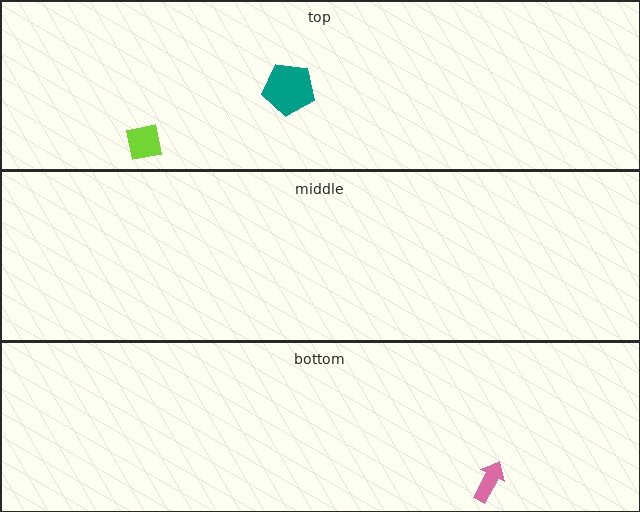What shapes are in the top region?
The lime square, the teal pentagon.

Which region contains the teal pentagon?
The top region.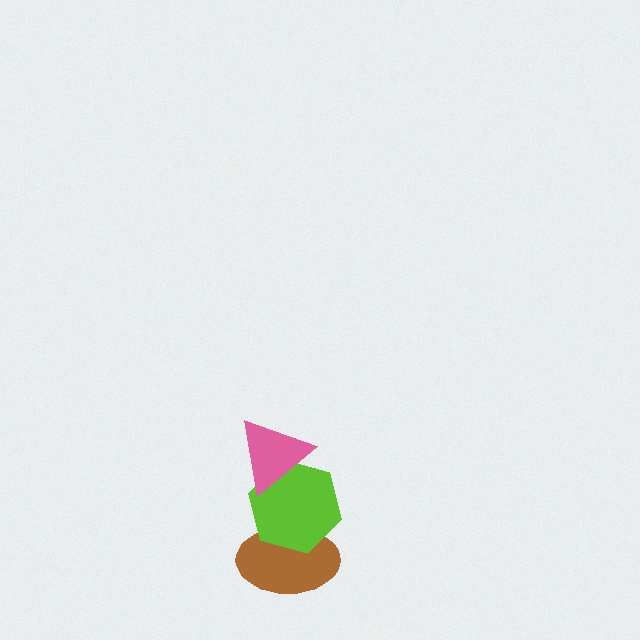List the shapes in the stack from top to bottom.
From top to bottom: the pink triangle, the lime hexagon, the brown ellipse.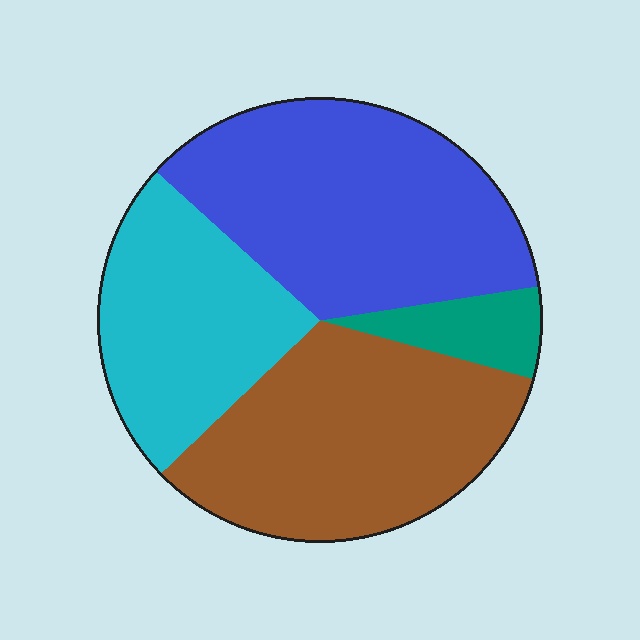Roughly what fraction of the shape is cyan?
Cyan covers 24% of the shape.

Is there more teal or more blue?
Blue.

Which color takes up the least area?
Teal, at roughly 5%.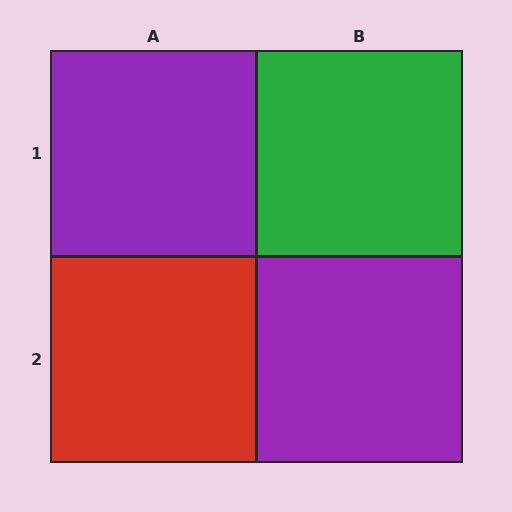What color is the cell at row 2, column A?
Red.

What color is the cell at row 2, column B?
Purple.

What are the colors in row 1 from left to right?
Purple, green.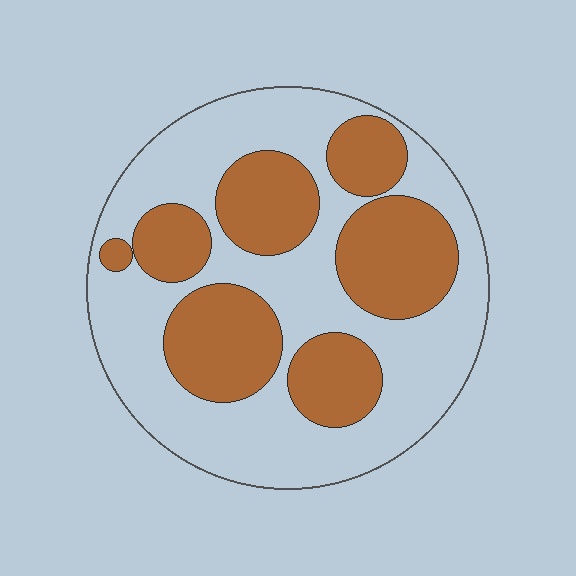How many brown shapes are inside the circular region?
7.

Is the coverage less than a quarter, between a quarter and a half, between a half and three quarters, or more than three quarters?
Between a quarter and a half.